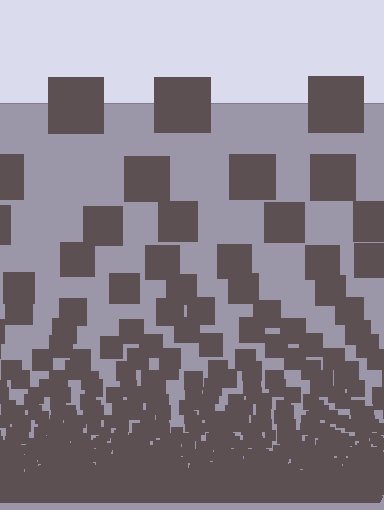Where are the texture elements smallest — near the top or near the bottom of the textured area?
Near the bottom.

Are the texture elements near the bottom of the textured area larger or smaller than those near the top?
Smaller. The gradient is inverted — elements near the bottom are smaller and denser.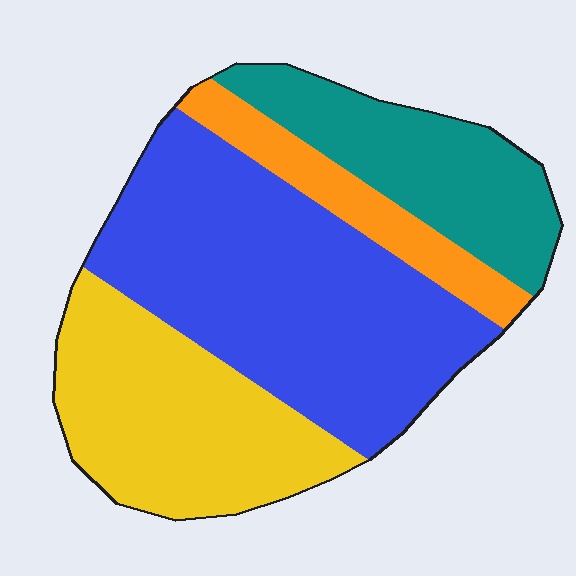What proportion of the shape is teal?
Teal takes up about one fifth (1/5) of the shape.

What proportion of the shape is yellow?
Yellow covers around 25% of the shape.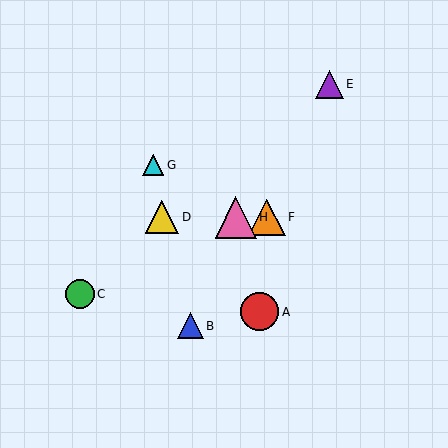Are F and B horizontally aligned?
No, F is at y≈217 and B is at y≈326.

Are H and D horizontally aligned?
Yes, both are at y≈217.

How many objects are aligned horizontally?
3 objects (D, F, H) are aligned horizontally.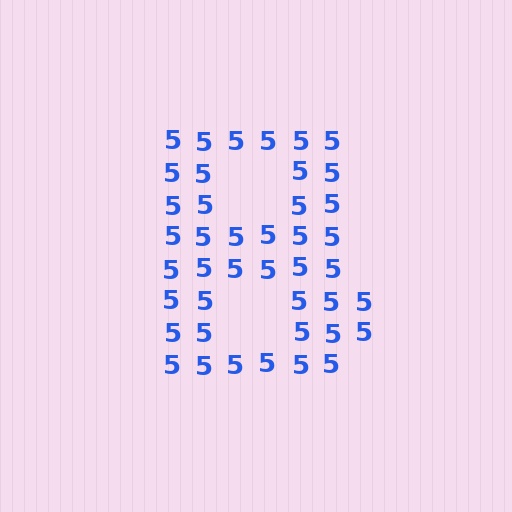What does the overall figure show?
The overall figure shows the letter B.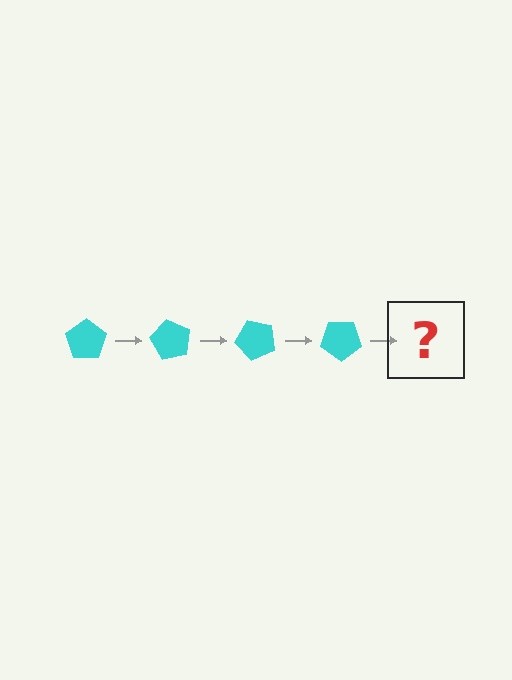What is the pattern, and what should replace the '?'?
The pattern is that the pentagon rotates 60 degrees each step. The '?' should be a cyan pentagon rotated 240 degrees.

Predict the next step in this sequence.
The next step is a cyan pentagon rotated 240 degrees.